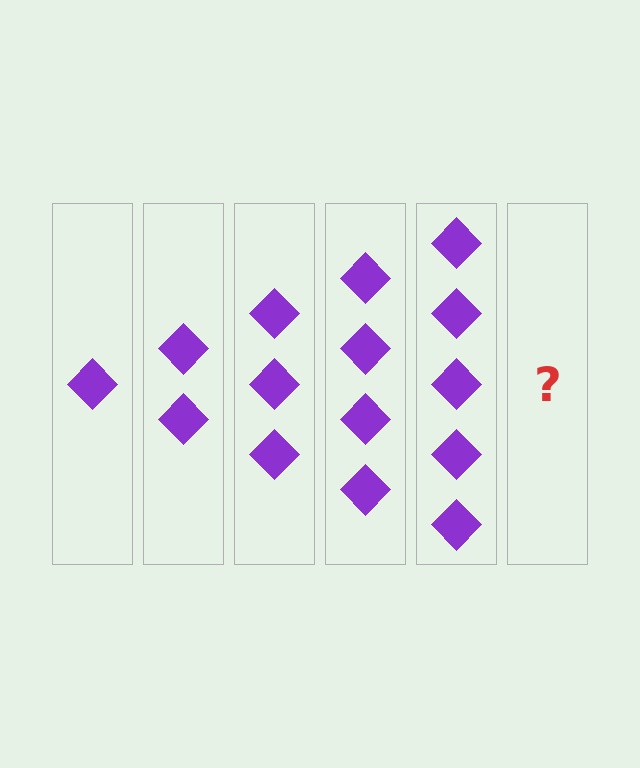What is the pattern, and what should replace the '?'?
The pattern is that each step adds one more diamond. The '?' should be 6 diamonds.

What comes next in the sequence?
The next element should be 6 diamonds.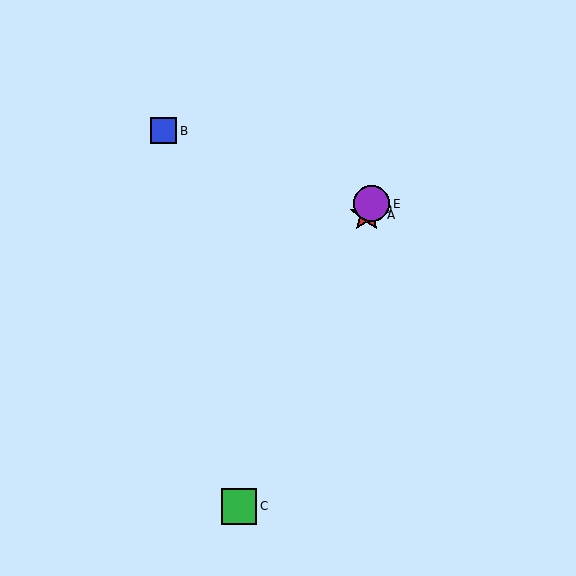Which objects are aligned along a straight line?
Objects A, C, D, E are aligned along a straight line.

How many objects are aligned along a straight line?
4 objects (A, C, D, E) are aligned along a straight line.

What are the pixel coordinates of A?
Object A is at (367, 215).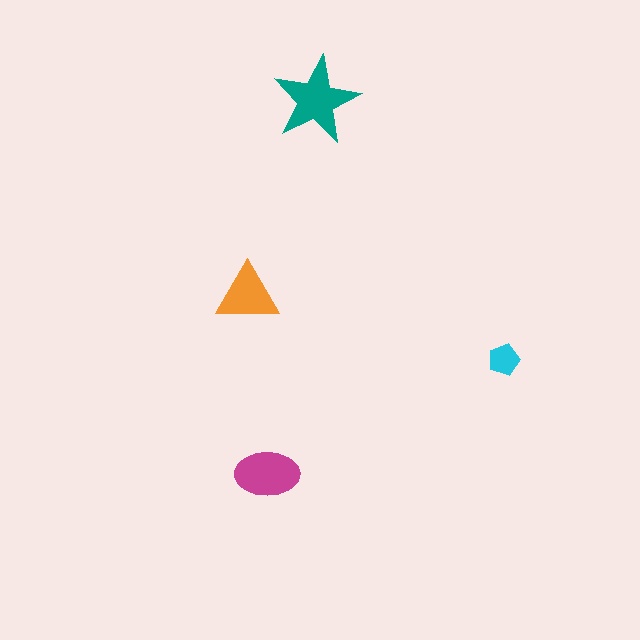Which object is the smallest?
The cyan pentagon.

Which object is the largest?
The teal star.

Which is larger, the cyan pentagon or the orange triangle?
The orange triangle.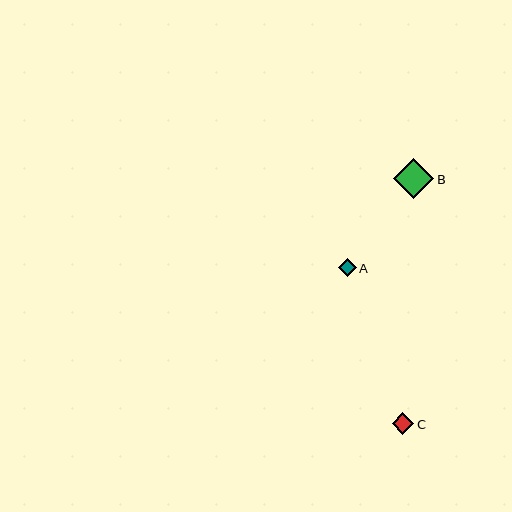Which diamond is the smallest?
Diamond A is the smallest with a size of approximately 17 pixels.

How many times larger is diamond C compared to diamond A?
Diamond C is approximately 1.3 times the size of diamond A.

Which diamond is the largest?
Diamond B is the largest with a size of approximately 40 pixels.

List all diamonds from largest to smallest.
From largest to smallest: B, C, A.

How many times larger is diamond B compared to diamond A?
Diamond B is approximately 2.3 times the size of diamond A.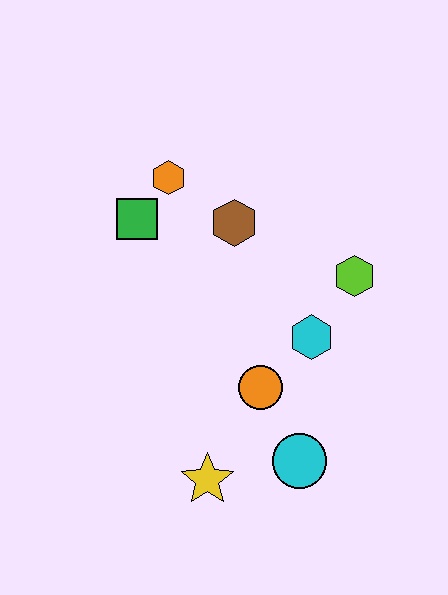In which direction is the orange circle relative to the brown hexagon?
The orange circle is below the brown hexagon.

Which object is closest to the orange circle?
The cyan hexagon is closest to the orange circle.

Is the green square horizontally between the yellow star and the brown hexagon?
No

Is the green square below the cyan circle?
No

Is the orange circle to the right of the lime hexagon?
No